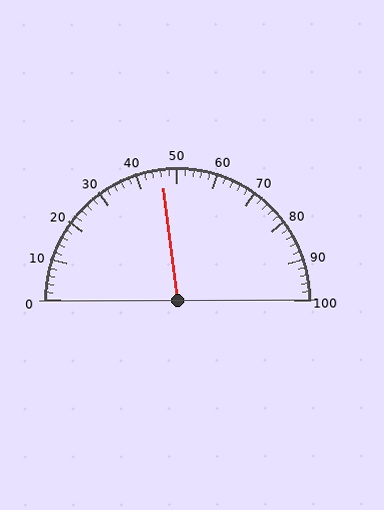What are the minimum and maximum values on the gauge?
The gauge ranges from 0 to 100.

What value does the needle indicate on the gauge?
The needle indicates approximately 46.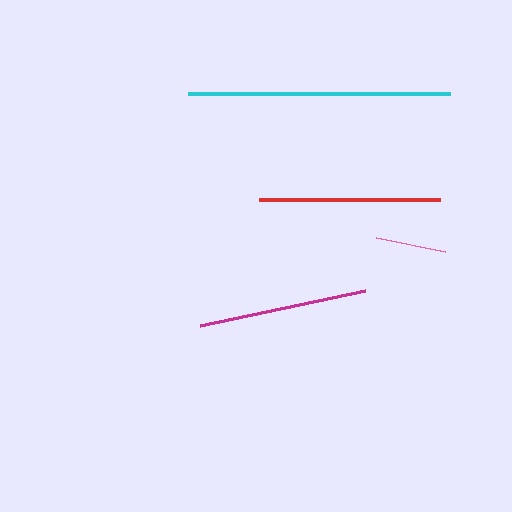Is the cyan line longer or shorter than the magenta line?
The cyan line is longer than the magenta line.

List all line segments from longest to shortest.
From longest to shortest: cyan, red, magenta, pink.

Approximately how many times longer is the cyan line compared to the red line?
The cyan line is approximately 1.4 times the length of the red line.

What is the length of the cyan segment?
The cyan segment is approximately 262 pixels long.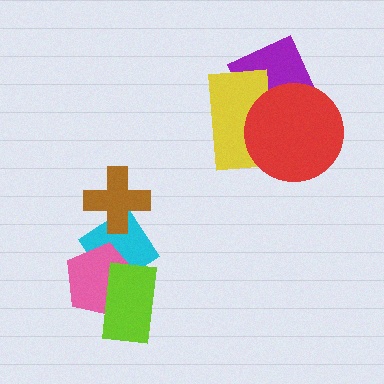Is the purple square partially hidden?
Yes, it is partially covered by another shape.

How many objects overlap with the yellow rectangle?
2 objects overlap with the yellow rectangle.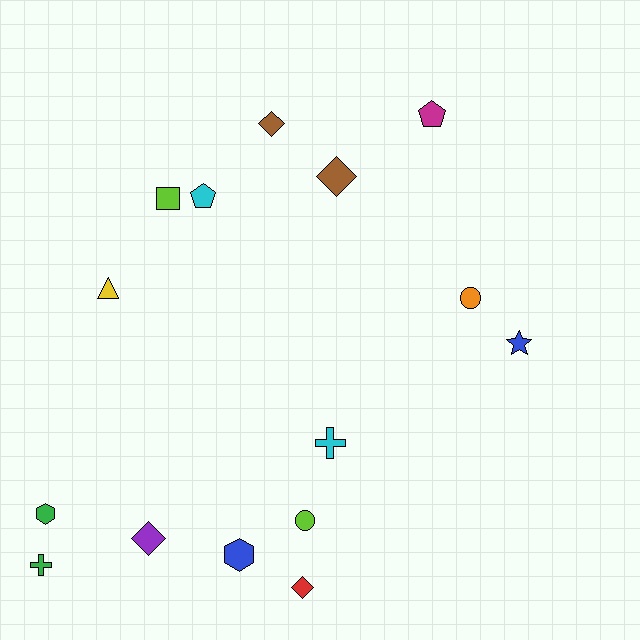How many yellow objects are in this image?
There is 1 yellow object.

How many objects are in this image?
There are 15 objects.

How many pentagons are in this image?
There are 2 pentagons.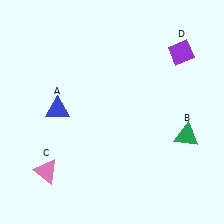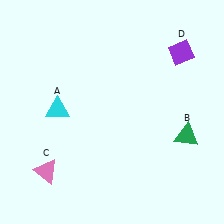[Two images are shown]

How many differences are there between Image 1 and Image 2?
There is 1 difference between the two images.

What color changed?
The triangle (A) changed from blue in Image 1 to cyan in Image 2.